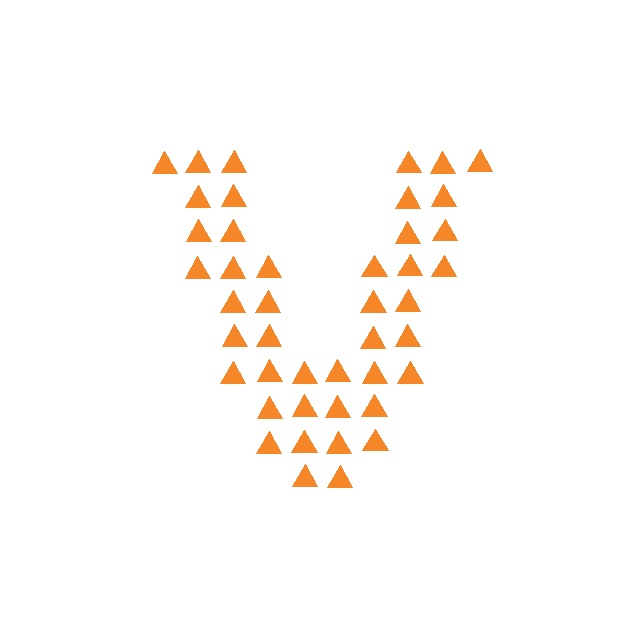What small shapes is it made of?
It is made of small triangles.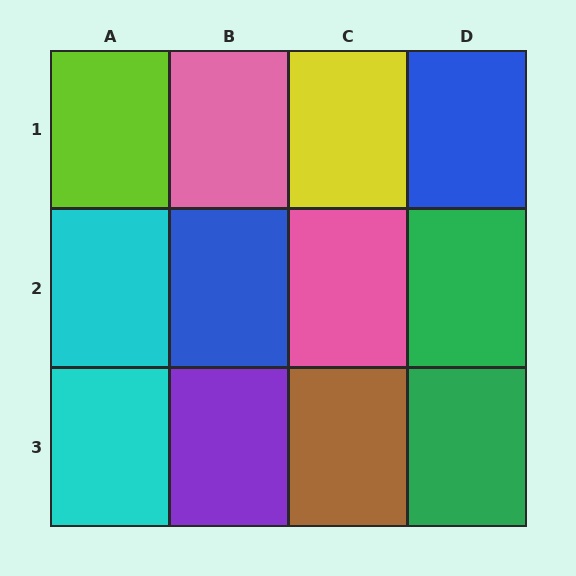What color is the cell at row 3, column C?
Brown.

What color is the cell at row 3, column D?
Green.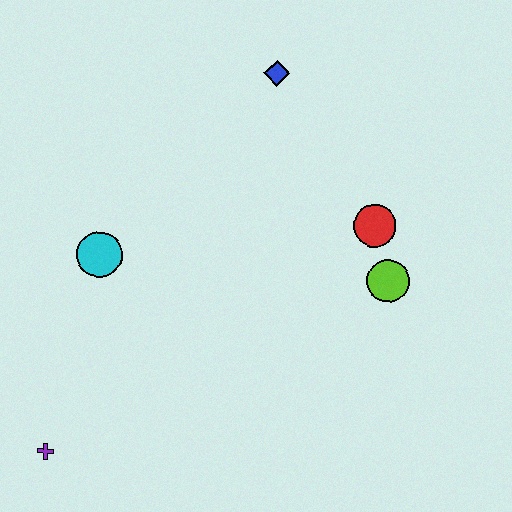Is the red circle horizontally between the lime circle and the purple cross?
Yes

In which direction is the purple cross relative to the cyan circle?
The purple cross is below the cyan circle.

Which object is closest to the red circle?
The lime circle is closest to the red circle.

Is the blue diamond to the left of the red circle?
Yes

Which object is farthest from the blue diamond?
The purple cross is farthest from the blue diamond.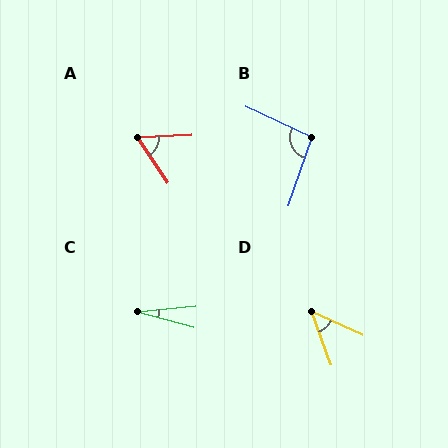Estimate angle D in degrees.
Approximately 45 degrees.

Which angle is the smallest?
C, at approximately 21 degrees.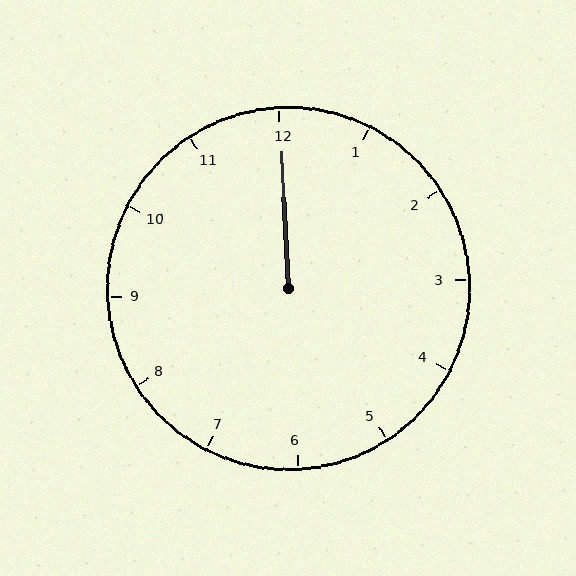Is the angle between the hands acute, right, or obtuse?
It is acute.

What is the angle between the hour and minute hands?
Approximately 0 degrees.